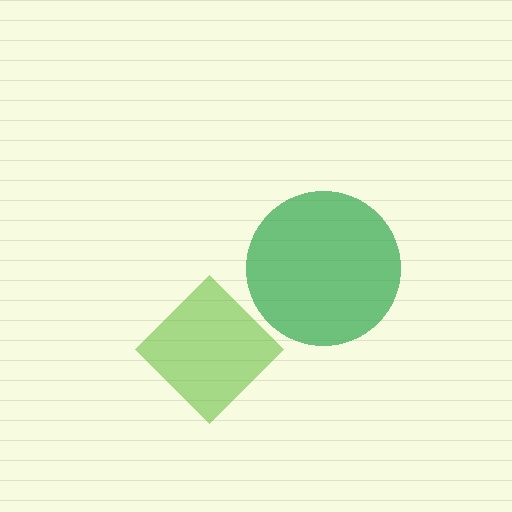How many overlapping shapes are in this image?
There are 2 overlapping shapes in the image.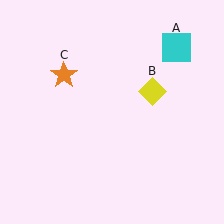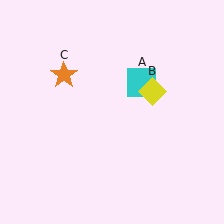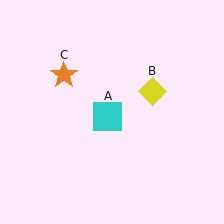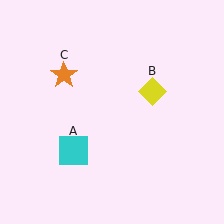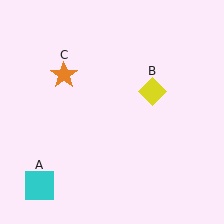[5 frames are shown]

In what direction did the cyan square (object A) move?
The cyan square (object A) moved down and to the left.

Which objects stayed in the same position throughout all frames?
Yellow diamond (object B) and orange star (object C) remained stationary.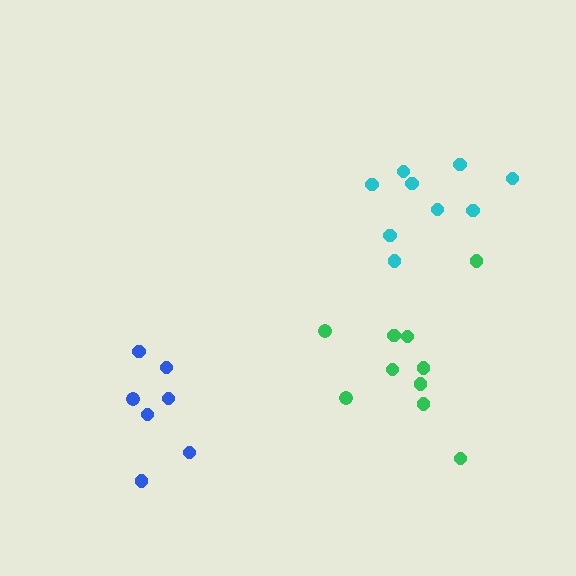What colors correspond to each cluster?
The clusters are colored: cyan, blue, green.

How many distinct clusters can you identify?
There are 3 distinct clusters.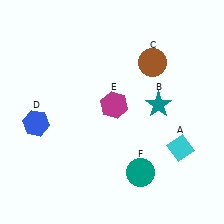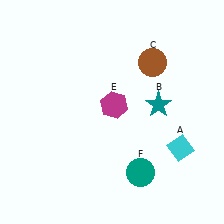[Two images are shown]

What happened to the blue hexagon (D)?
The blue hexagon (D) was removed in Image 2. It was in the bottom-left area of Image 1.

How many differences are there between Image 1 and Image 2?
There is 1 difference between the two images.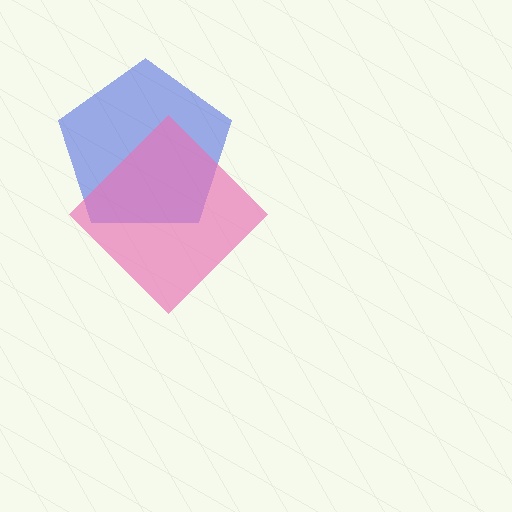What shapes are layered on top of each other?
The layered shapes are: a blue pentagon, a pink diamond.